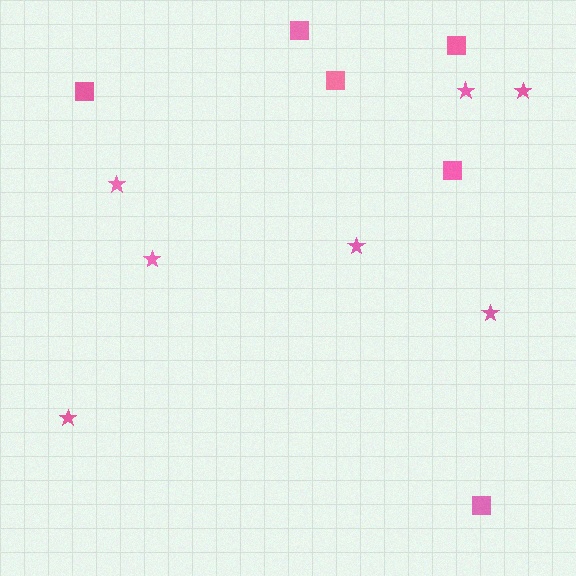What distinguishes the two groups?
There are 2 groups: one group of stars (7) and one group of squares (6).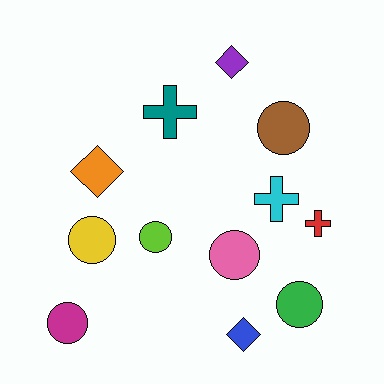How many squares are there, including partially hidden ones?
There are no squares.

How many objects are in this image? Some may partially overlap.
There are 12 objects.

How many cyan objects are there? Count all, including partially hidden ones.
There is 1 cyan object.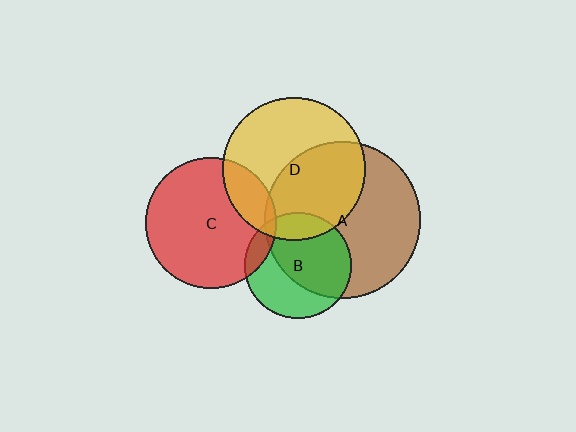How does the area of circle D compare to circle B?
Approximately 1.8 times.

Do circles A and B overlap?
Yes.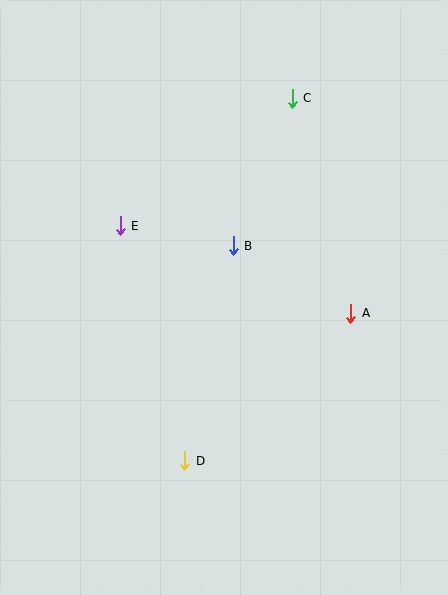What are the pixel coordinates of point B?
Point B is at (233, 246).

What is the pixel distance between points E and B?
The distance between E and B is 115 pixels.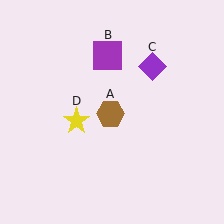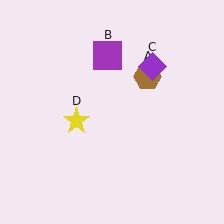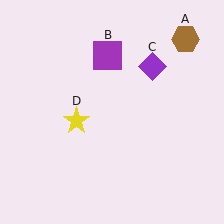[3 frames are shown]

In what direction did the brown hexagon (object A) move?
The brown hexagon (object A) moved up and to the right.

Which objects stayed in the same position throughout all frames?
Purple square (object B) and purple diamond (object C) and yellow star (object D) remained stationary.